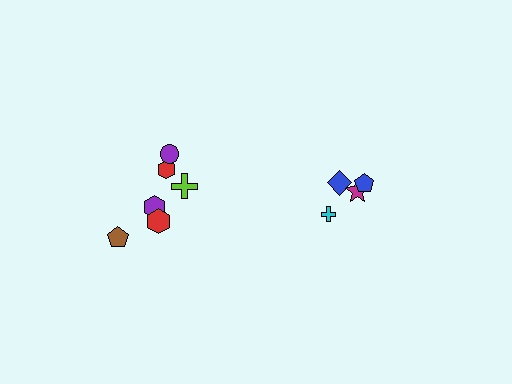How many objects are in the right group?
There are 4 objects.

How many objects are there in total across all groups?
There are 10 objects.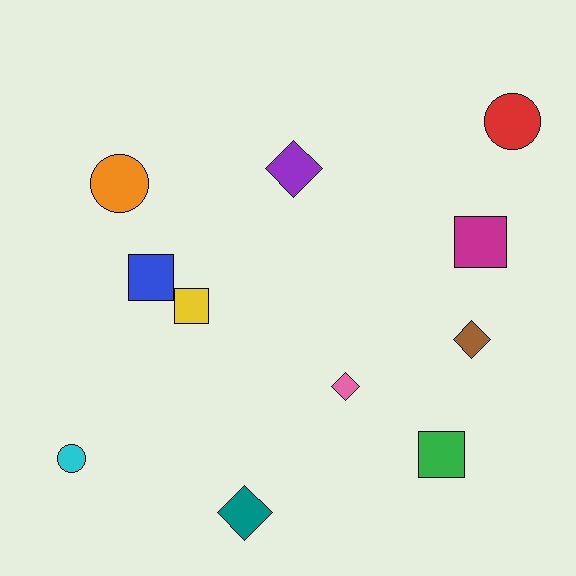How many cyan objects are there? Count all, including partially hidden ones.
There is 1 cyan object.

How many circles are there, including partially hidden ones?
There are 3 circles.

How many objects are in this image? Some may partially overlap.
There are 11 objects.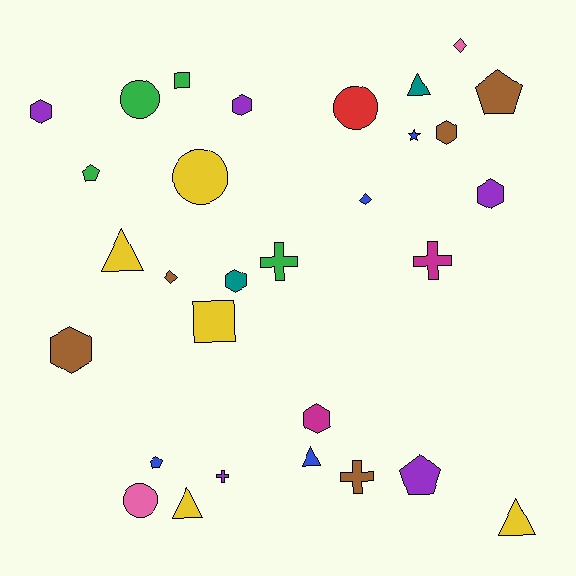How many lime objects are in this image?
There are no lime objects.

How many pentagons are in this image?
There are 4 pentagons.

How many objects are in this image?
There are 30 objects.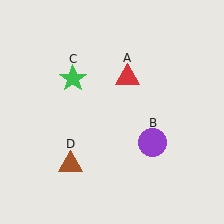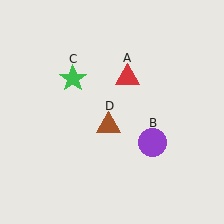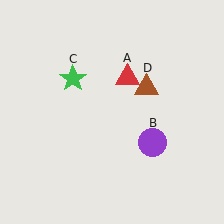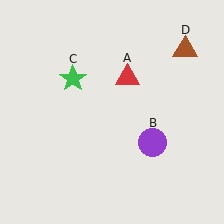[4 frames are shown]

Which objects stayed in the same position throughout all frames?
Red triangle (object A) and purple circle (object B) and green star (object C) remained stationary.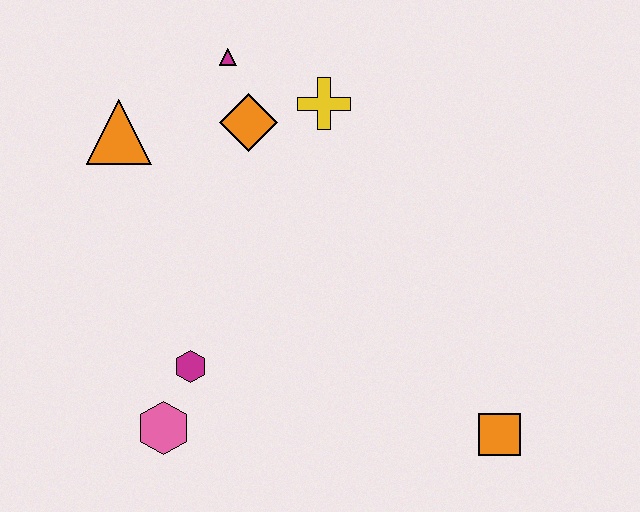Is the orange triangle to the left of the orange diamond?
Yes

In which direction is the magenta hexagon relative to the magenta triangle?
The magenta hexagon is below the magenta triangle.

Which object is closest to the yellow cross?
The orange diamond is closest to the yellow cross.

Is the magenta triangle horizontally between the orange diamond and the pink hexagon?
Yes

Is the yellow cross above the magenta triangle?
No